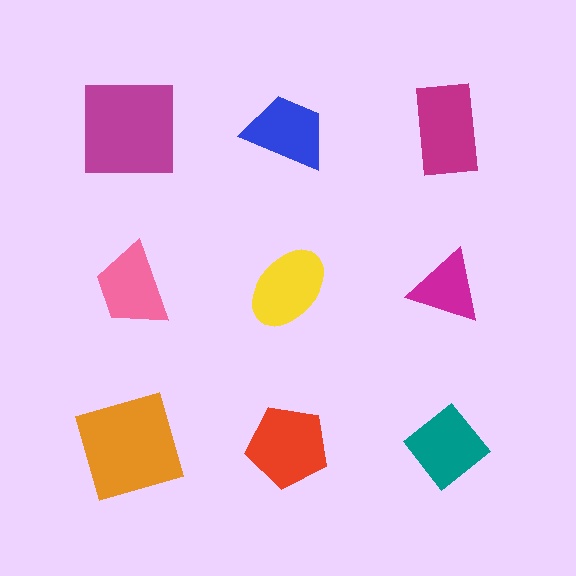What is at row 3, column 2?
A red pentagon.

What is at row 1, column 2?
A blue trapezoid.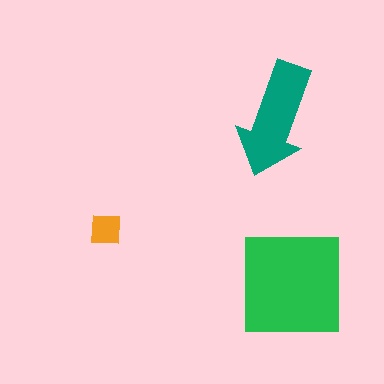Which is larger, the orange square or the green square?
The green square.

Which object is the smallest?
The orange square.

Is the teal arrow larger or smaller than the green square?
Smaller.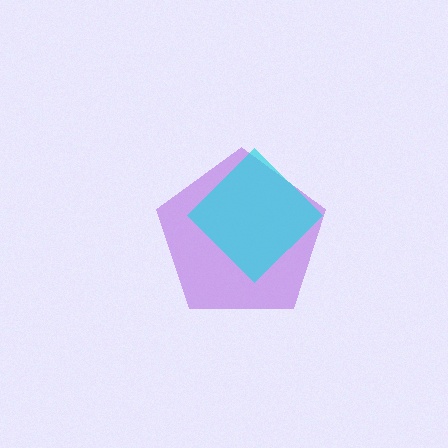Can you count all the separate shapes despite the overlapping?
Yes, there are 2 separate shapes.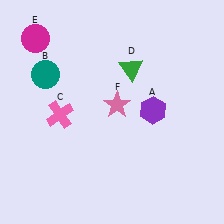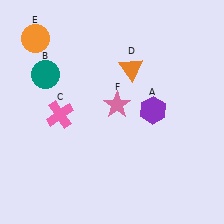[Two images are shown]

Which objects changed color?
D changed from green to orange. E changed from magenta to orange.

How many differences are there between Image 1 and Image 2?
There are 2 differences between the two images.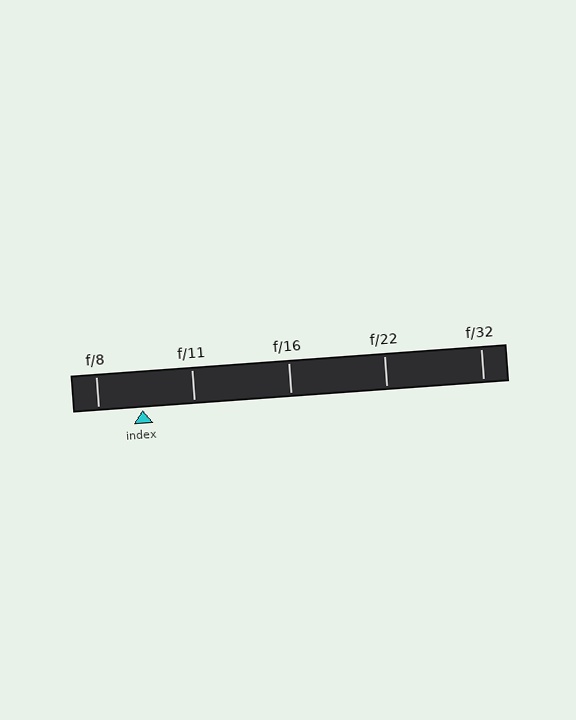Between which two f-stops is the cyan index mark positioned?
The index mark is between f/8 and f/11.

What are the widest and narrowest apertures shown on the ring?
The widest aperture shown is f/8 and the narrowest is f/32.